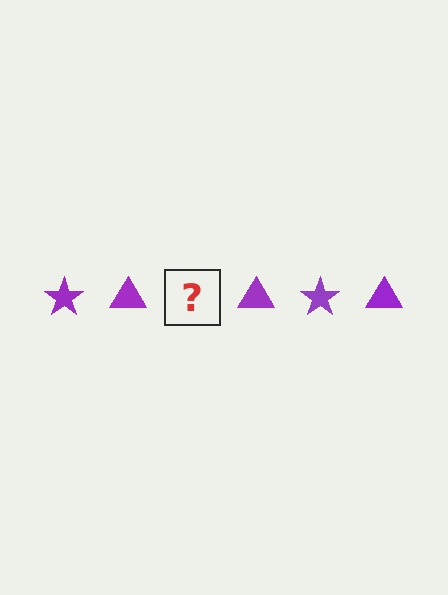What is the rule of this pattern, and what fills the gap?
The rule is that the pattern cycles through star, triangle shapes in purple. The gap should be filled with a purple star.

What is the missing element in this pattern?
The missing element is a purple star.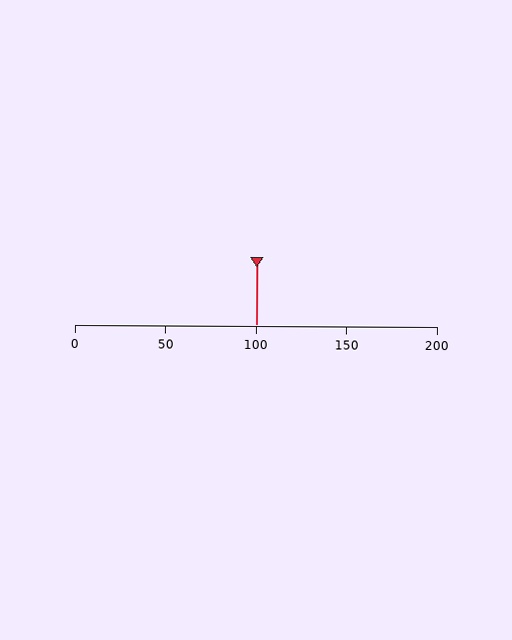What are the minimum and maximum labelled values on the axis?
The axis runs from 0 to 200.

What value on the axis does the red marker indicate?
The marker indicates approximately 100.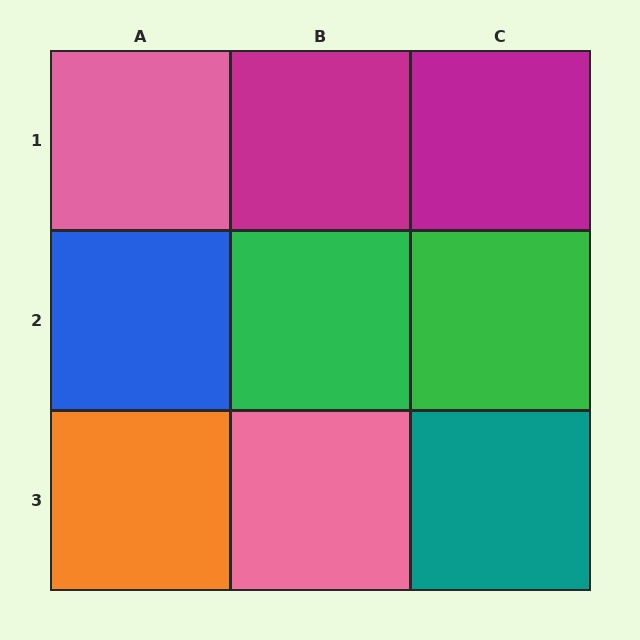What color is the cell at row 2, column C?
Green.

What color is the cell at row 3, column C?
Teal.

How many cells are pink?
2 cells are pink.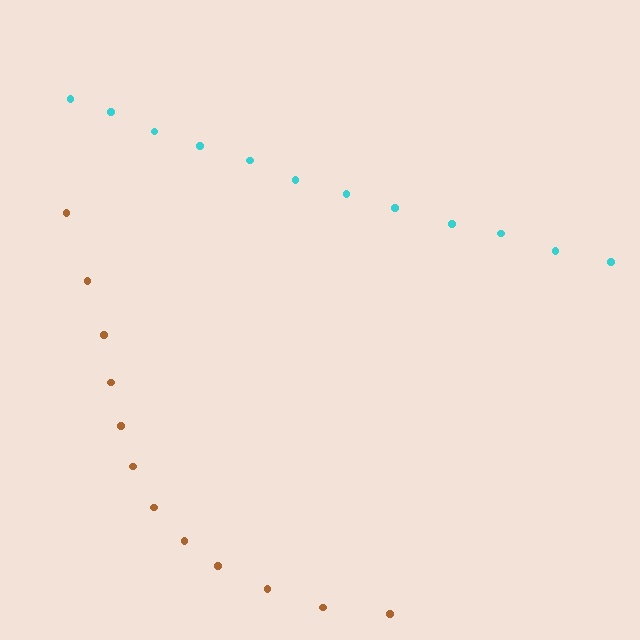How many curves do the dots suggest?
There are 2 distinct paths.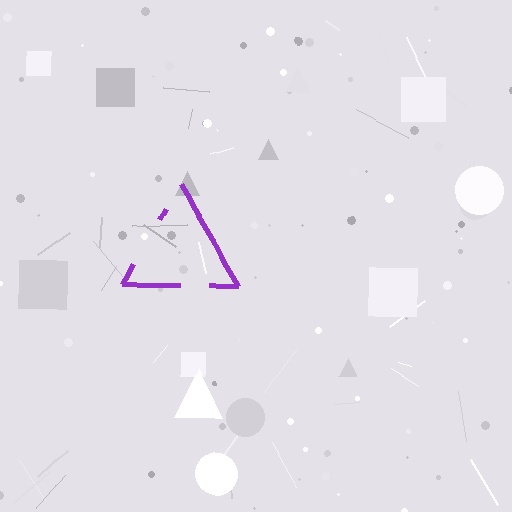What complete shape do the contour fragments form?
The contour fragments form a triangle.